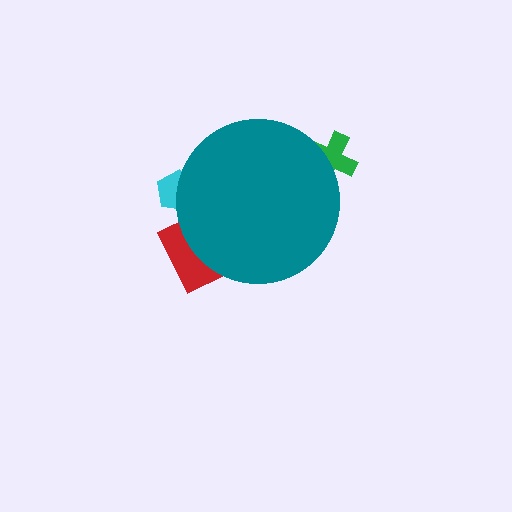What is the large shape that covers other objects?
A teal circle.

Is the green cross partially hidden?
Yes, the green cross is partially hidden behind the teal circle.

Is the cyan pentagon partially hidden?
Yes, the cyan pentagon is partially hidden behind the teal circle.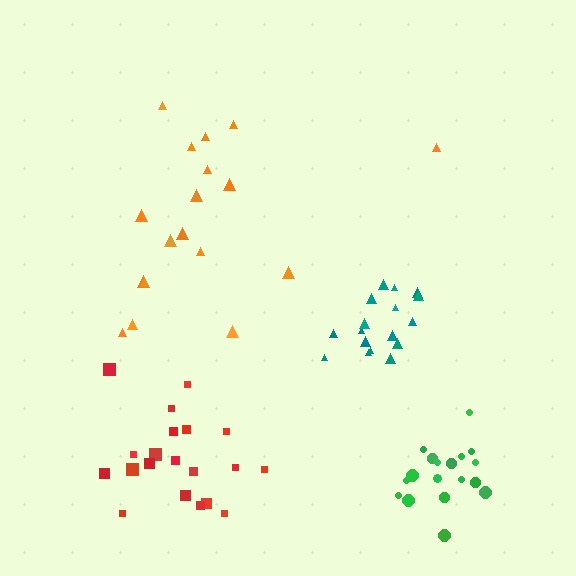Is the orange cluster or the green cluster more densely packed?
Green.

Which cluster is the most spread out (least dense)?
Orange.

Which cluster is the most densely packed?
Teal.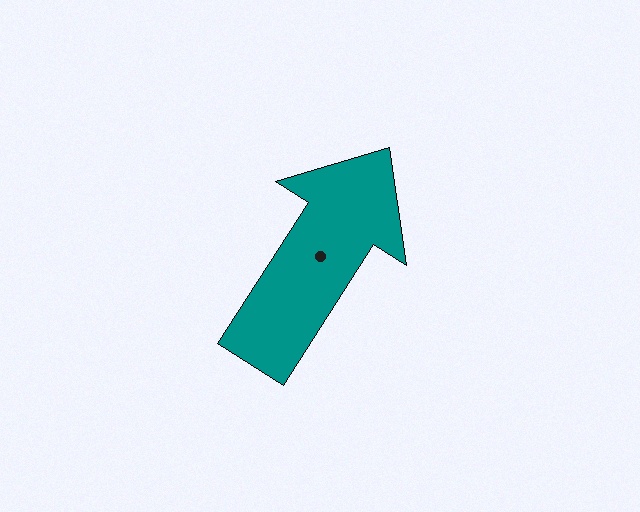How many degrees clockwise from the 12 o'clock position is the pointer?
Approximately 33 degrees.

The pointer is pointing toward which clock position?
Roughly 1 o'clock.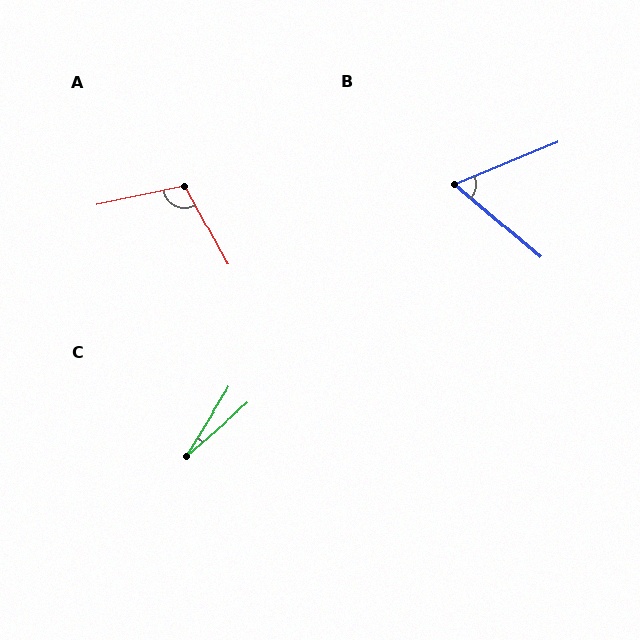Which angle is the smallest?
C, at approximately 18 degrees.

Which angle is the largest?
A, at approximately 107 degrees.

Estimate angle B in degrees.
Approximately 63 degrees.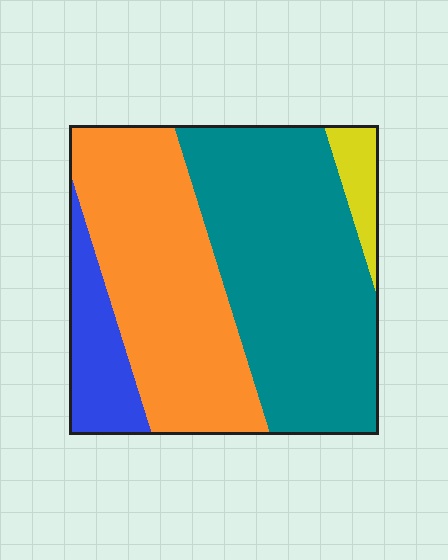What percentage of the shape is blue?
Blue takes up less than a sixth of the shape.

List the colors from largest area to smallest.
From largest to smallest: teal, orange, blue, yellow.